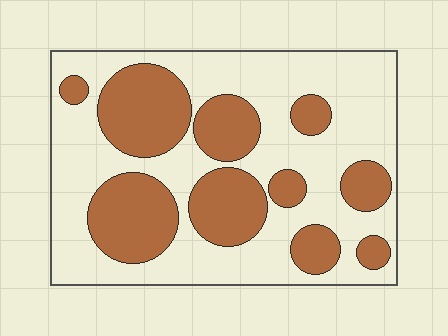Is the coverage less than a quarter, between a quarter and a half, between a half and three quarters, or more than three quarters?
Between a quarter and a half.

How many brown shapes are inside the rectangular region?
10.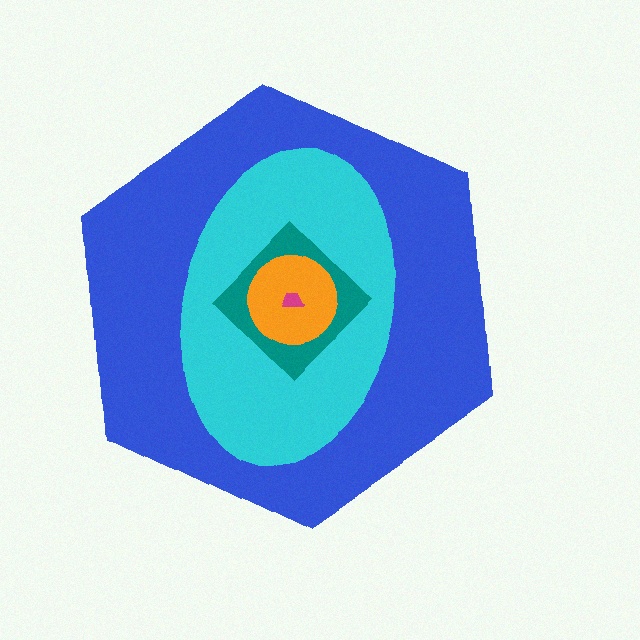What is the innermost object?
The magenta trapezoid.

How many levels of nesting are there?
5.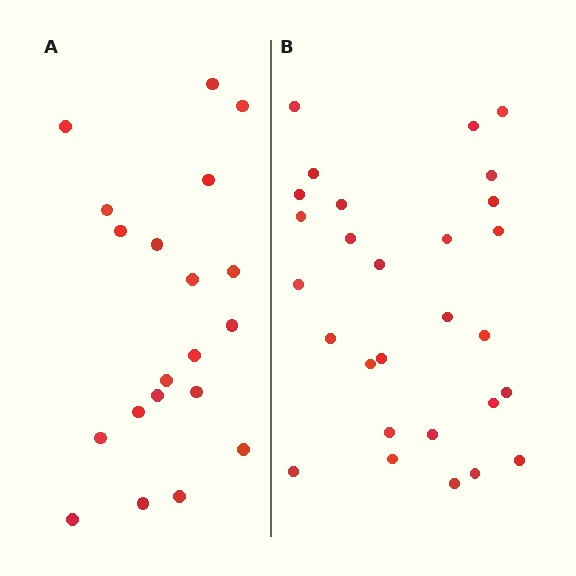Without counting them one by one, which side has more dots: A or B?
Region B (the right region) has more dots.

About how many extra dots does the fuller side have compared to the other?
Region B has roughly 8 or so more dots than region A.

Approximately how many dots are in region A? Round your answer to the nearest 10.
About 20 dots.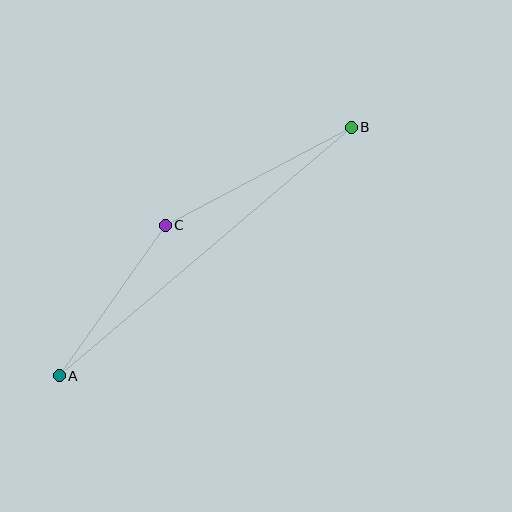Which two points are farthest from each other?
Points A and B are farthest from each other.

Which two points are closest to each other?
Points A and C are closest to each other.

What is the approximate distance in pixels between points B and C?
The distance between B and C is approximately 210 pixels.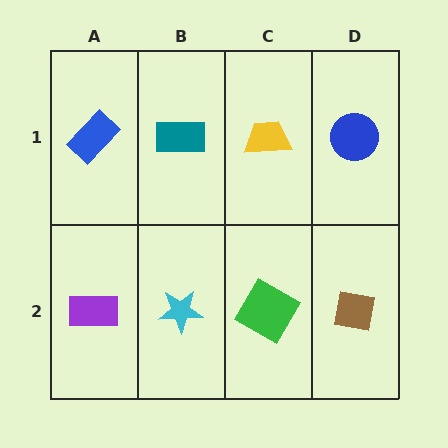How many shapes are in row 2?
4 shapes.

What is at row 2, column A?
A purple rectangle.